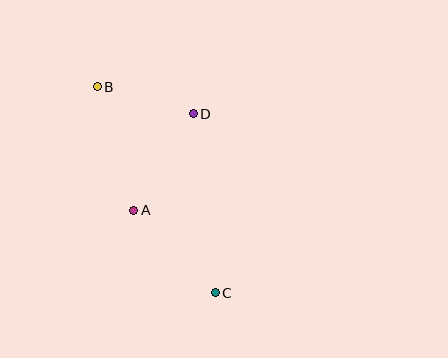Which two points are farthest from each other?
Points B and C are farthest from each other.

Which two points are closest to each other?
Points B and D are closest to each other.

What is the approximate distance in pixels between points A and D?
The distance between A and D is approximately 113 pixels.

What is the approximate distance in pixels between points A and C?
The distance between A and C is approximately 116 pixels.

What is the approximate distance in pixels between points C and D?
The distance between C and D is approximately 180 pixels.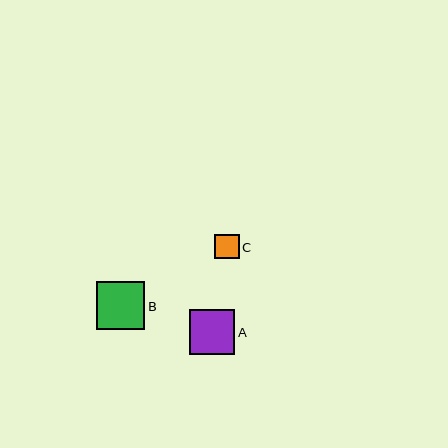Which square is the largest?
Square B is the largest with a size of approximately 48 pixels.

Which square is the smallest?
Square C is the smallest with a size of approximately 24 pixels.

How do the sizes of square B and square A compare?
Square B and square A are approximately the same size.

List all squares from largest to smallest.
From largest to smallest: B, A, C.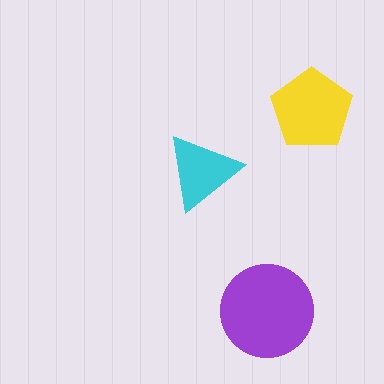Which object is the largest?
The purple circle.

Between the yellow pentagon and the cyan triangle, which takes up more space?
The yellow pentagon.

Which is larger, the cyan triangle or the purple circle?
The purple circle.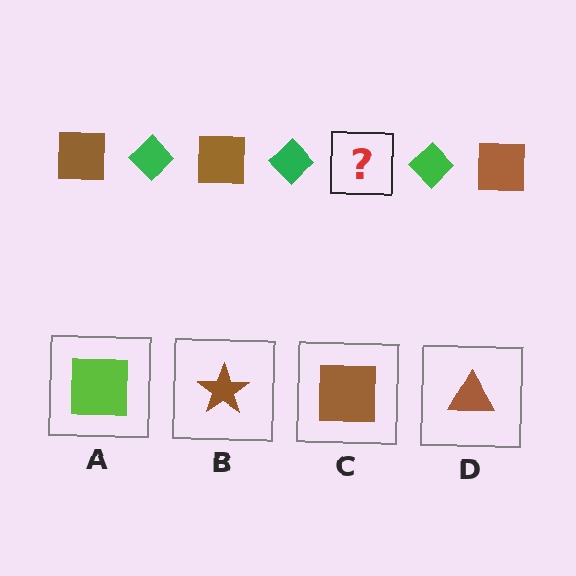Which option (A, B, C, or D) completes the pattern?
C.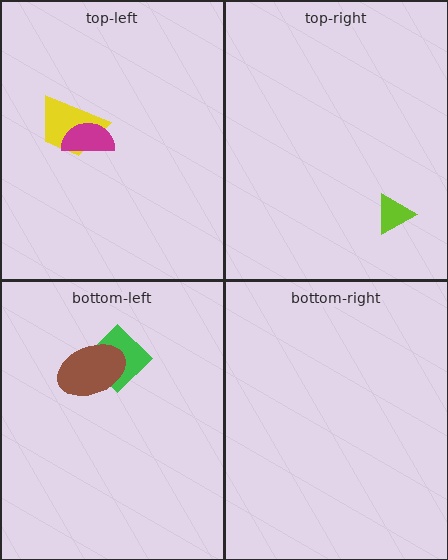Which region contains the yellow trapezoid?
The top-left region.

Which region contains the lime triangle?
The top-right region.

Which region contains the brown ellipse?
The bottom-left region.